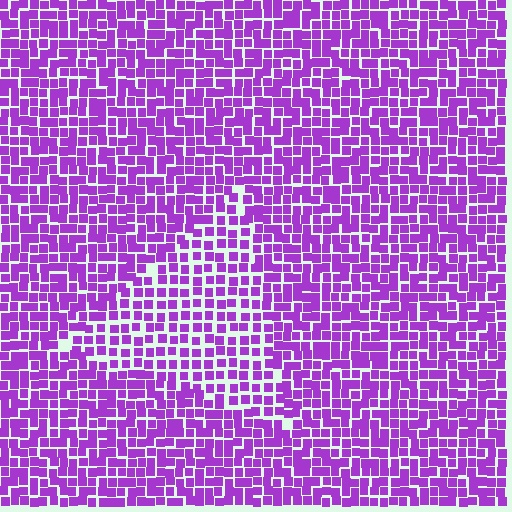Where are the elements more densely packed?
The elements are more densely packed outside the triangle boundary.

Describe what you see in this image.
The image contains small purple elements arranged at two different densities. A triangle-shaped region is visible where the elements are less densely packed than the surrounding area.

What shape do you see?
I see a triangle.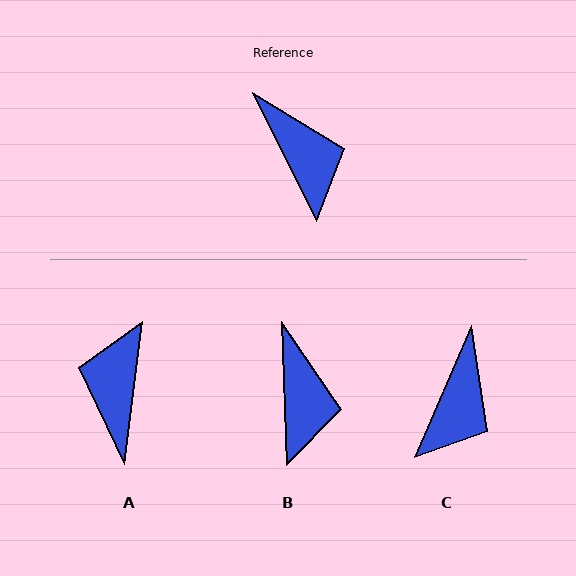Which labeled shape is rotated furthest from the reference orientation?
A, about 147 degrees away.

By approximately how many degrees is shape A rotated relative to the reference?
Approximately 147 degrees counter-clockwise.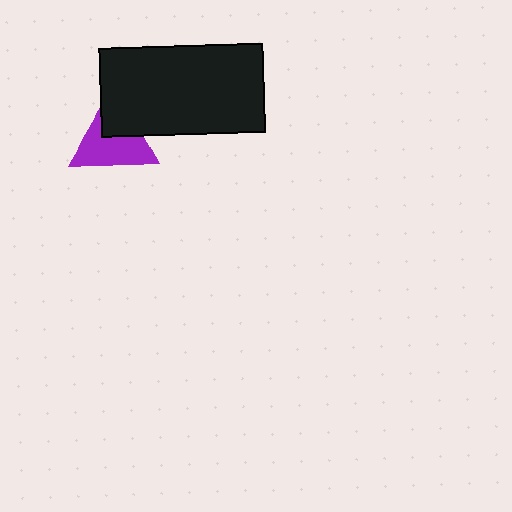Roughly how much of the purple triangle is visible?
Most of it is visible (roughly 65%).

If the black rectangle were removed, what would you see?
You would see the complete purple triangle.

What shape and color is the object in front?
The object in front is a black rectangle.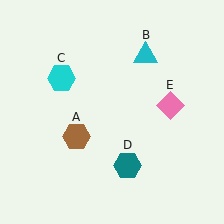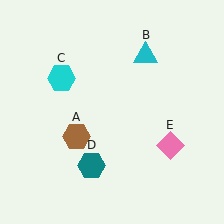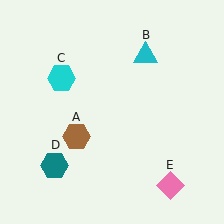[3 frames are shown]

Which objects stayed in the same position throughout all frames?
Brown hexagon (object A) and cyan triangle (object B) and cyan hexagon (object C) remained stationary.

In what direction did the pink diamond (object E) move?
The pink diamond (object E) moved down.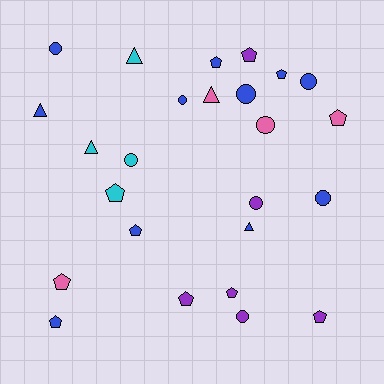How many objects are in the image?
There are 25 objects.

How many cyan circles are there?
There is 1 cyan circle.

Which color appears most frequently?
Blue, with 11 objects.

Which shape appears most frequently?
Pentagon, with 11 objects.